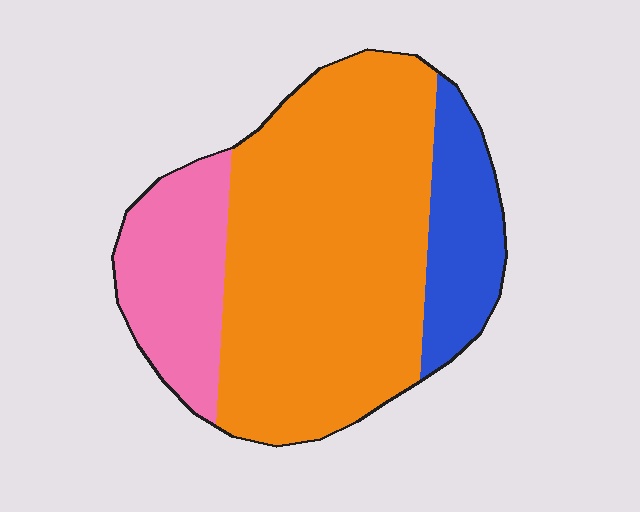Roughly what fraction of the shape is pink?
Pink covers about 20% of the shape.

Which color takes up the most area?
Orange, at roughly 65%.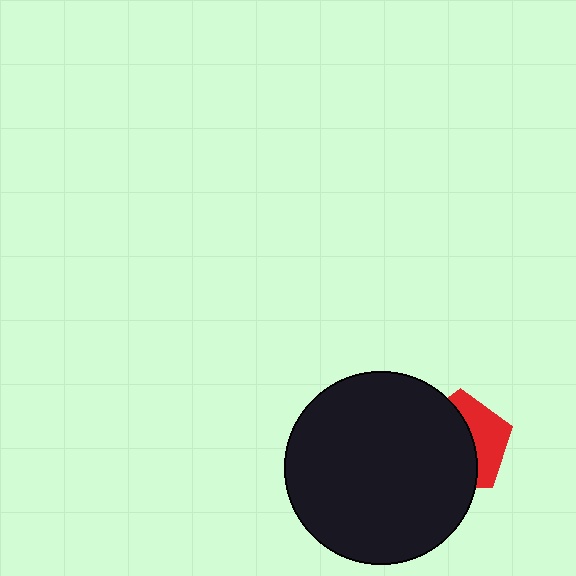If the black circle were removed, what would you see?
You would see the complete red pentagon.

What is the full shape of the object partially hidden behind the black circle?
The partially hidden object is a red pentagon.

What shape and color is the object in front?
The object in front is a black circle.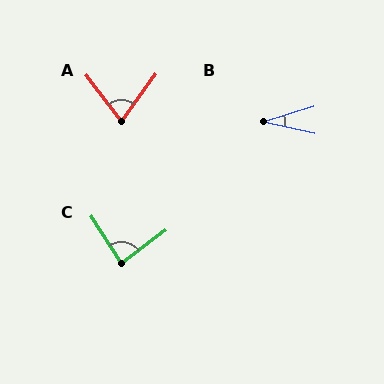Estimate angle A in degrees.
Approximately 73 degrees.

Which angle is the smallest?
B, at approximately 30 degrees.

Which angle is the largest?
C, at approximately 86 degrees.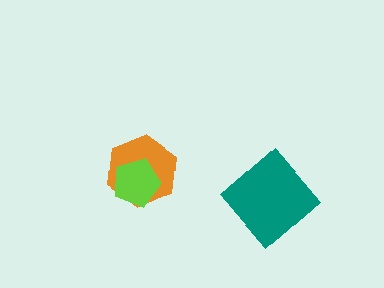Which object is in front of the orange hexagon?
The lime pentagon is in front of the orange hexagon.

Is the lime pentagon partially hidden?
No, no other shape covers it.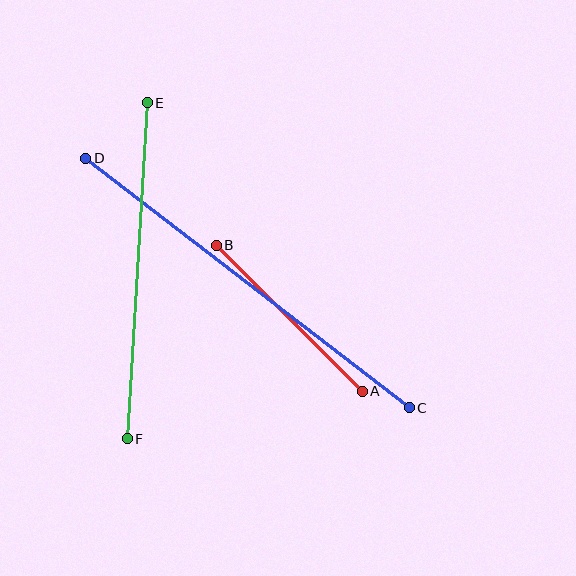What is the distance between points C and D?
The distance is approximately 408 pixels.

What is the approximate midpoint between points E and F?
The midpoint is at approximately (137, 271) pixels.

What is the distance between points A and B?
The distance is approximately 206 pixels.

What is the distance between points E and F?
The distance is approximately 337 pixels.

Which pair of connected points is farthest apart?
Points C and D are farthest apart.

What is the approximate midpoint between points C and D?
The midpoint is at approximately (247, 283) pixels.